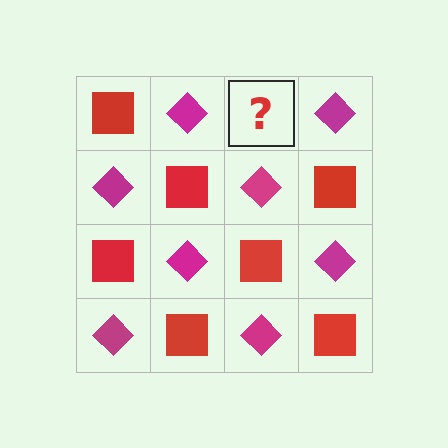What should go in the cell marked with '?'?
The missing cell should contain a red square.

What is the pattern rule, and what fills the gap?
The rule is that it alternates red square and magenta diamond in a checkerboard pattern. The gap should be filled with a red square.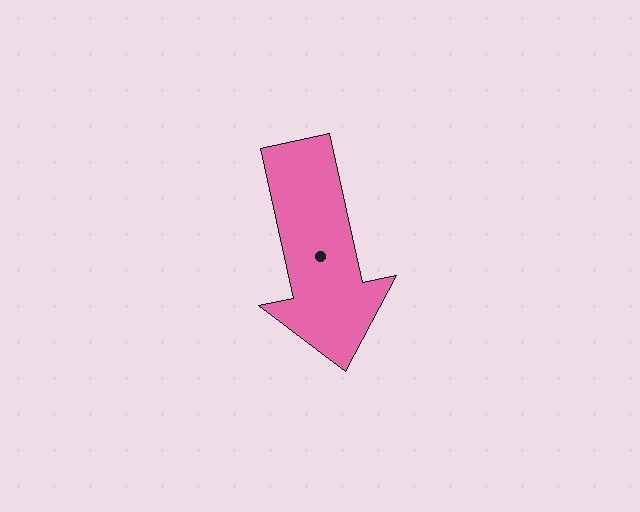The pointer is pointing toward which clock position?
Roughly 6 o'clock.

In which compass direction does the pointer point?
South.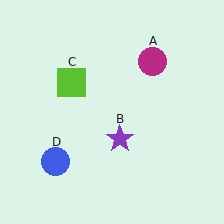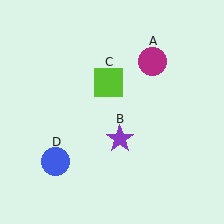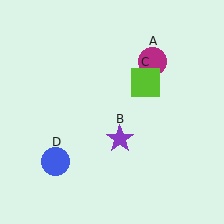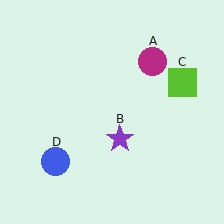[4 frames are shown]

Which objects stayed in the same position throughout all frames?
Magenta circle (object A) and purple star (object B) and blue circle (object D) remained stationary.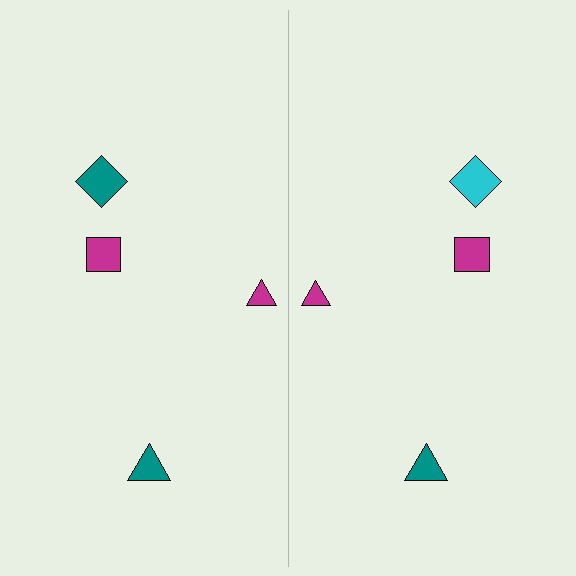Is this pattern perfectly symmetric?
No, the pattern is not perfectly symmetric. The cyan diamond on the right side breaks the symmetry — its mirror counterpart is teal.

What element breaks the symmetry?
The cyan diamond on the right side breaks the symmetry — its mirror counterpart is teal.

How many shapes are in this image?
There are 8 shapes in this image.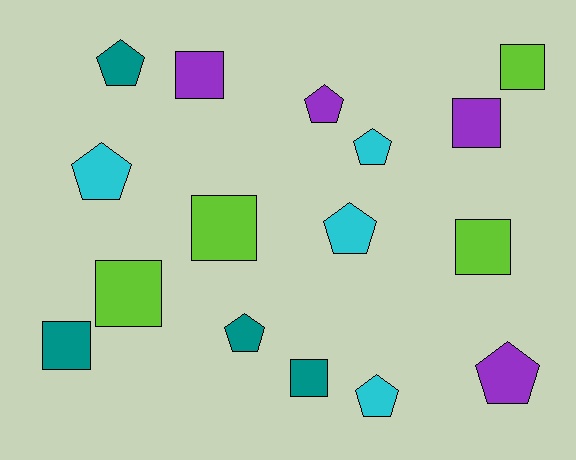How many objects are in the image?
There are 16 objects.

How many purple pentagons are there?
There are 2 purple pentagons.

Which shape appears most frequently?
Square, with 8 objects.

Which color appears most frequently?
Purple, with 4 objects.